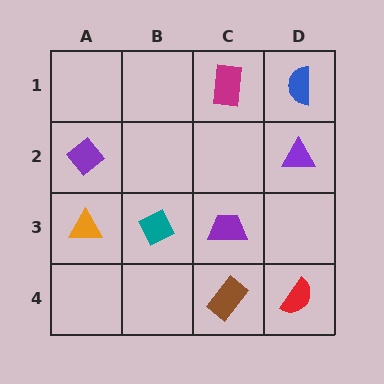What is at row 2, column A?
A purple diamond.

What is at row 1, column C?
A magenta rectangle.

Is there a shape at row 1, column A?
No, that cell is empty.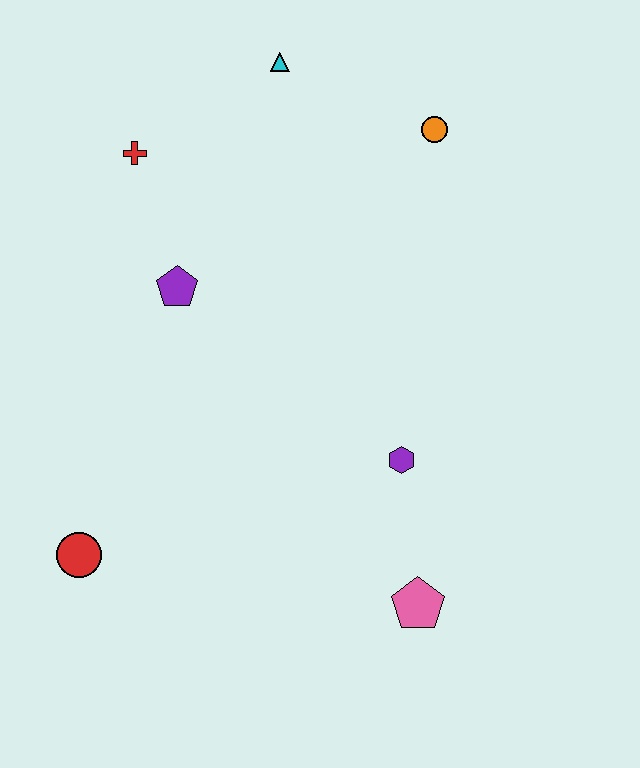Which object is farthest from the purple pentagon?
The pink pentagon is farthest from the purple pentagon.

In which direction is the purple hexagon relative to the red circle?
The purple hexagon is to the right of the red circle.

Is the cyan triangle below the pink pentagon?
No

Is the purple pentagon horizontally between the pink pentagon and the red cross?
Yes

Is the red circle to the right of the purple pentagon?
No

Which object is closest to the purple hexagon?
The pink pentagon is closest to the purple hexagon.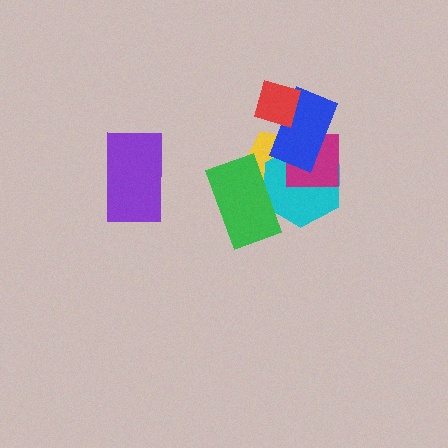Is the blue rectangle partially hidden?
Yes, it is partially covered by another shape.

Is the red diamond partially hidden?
No, no other shape covers it.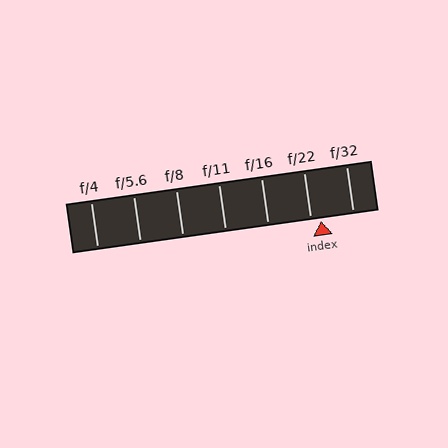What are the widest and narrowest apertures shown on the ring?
The widest aperture shown is f/4 and the narrowest is f/32.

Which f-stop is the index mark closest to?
The index mark is closest to f/22.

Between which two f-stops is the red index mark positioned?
The index mark is between f/22 and f/32.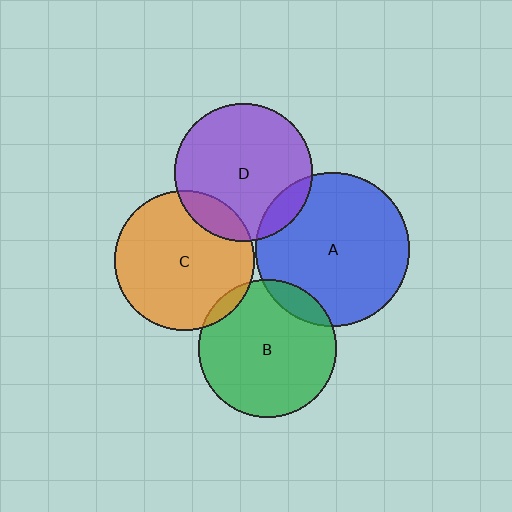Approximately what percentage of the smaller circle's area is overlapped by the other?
Approximately 5%.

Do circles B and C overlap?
Yes.